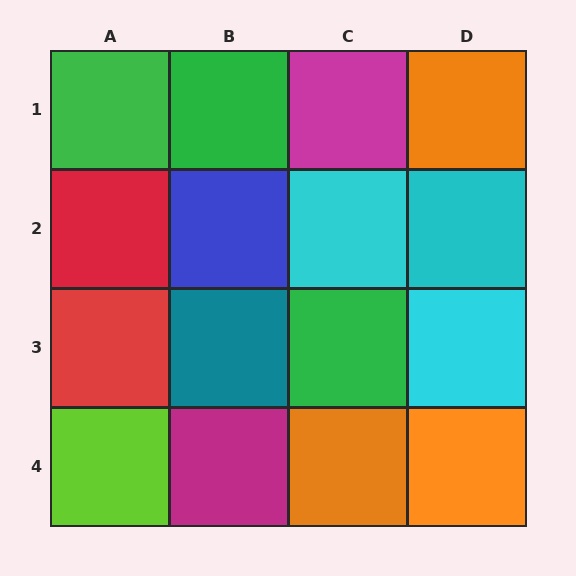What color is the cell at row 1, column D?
Orange.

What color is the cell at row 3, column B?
Teal.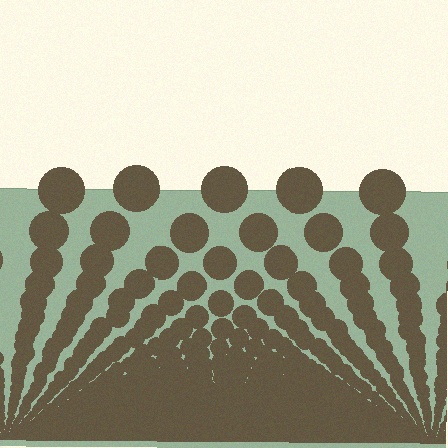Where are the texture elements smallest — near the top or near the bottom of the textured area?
Near the bottom.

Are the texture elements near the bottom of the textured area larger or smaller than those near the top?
Smaller. The gradient is inverted — elements near the bottom are smaller and denser.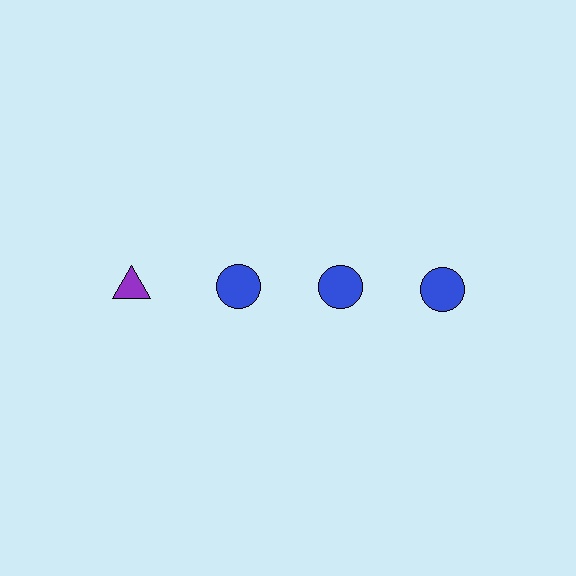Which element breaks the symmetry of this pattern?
The purple triangle in the top row, leftmost column breaks the symmetry. All other shapes are blue circles.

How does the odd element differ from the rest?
It differs in both color (purple instead of blue) and shape (triangle instead of circle).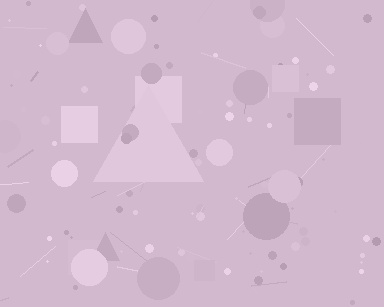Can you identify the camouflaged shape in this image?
The camouflaged shape is a triangle.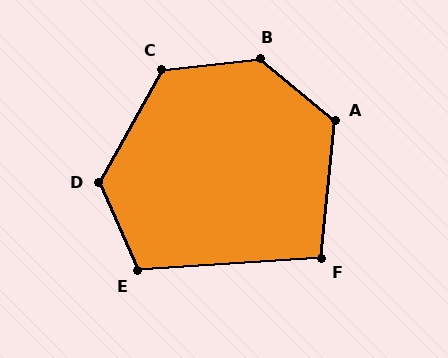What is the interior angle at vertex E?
Approximately 110 degrees (obtuse).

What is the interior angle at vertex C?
Approximately 126 degrees (obtuse).